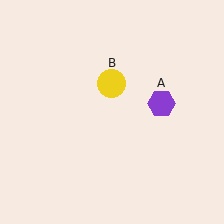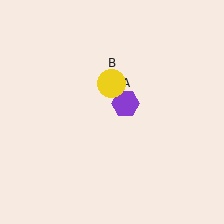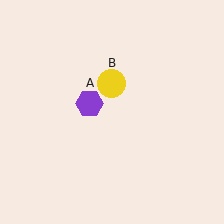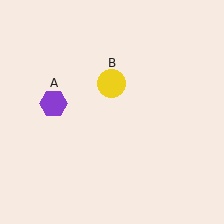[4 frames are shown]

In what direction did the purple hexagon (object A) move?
The purple hexagon (object A) moved left.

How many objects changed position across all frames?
1 object changed position: purple hexagon (object A).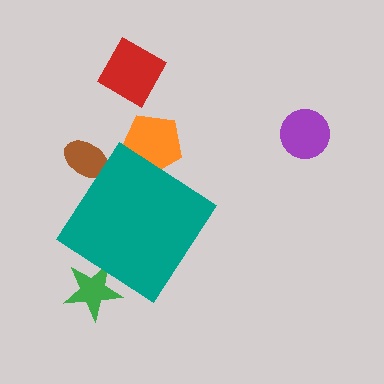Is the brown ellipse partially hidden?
Yes, the brown ellipse is partially hidden behind the teal diamond.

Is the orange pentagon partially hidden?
Yes, the orange pentagon is partially hidden behind the teal diamond.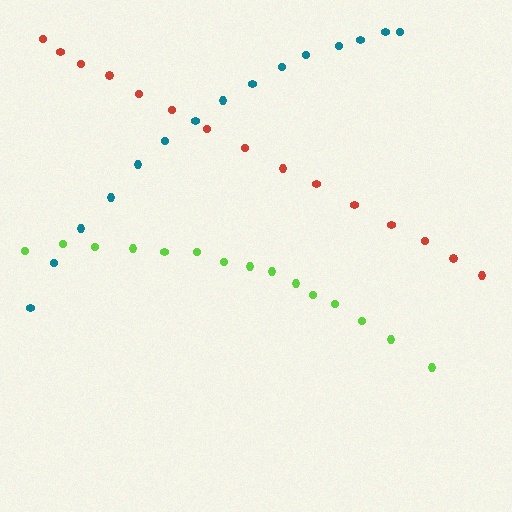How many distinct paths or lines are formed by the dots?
There are 3 distinct paths.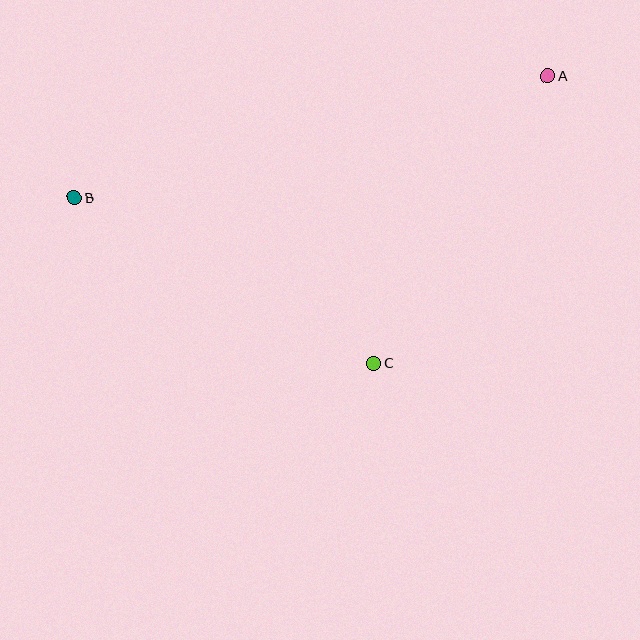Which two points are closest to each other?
Points A and C are closest to each other.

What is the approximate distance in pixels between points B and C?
The distance between B and C is approximately 342 pixels.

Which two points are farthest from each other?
Points A and B are farthest from each other.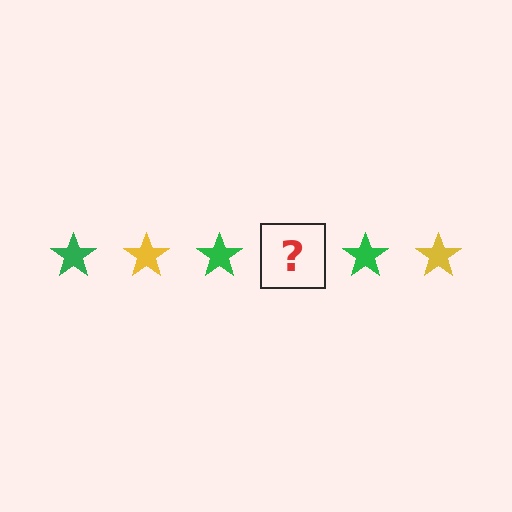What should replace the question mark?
The question mark should be replaced with a yellow star.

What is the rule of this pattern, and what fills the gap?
The rule is that the pattern cycles through green, yellow stars. The gap should be filled with a yellow star.